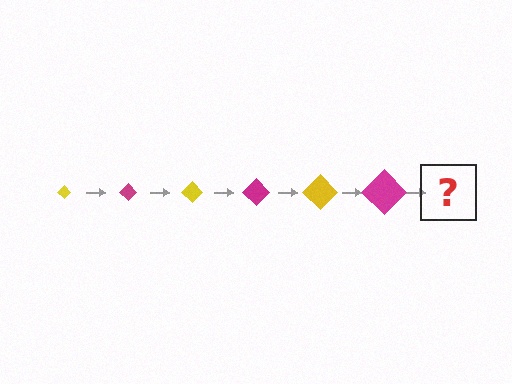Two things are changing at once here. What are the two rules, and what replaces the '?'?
The two rules are that the diamond grows larger each step and the color cycles through yellow and magenta. The '?' should be a yellow diamond, larger than the previous one.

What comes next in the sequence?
The next element should be a yellow diamond, larger than the previous one.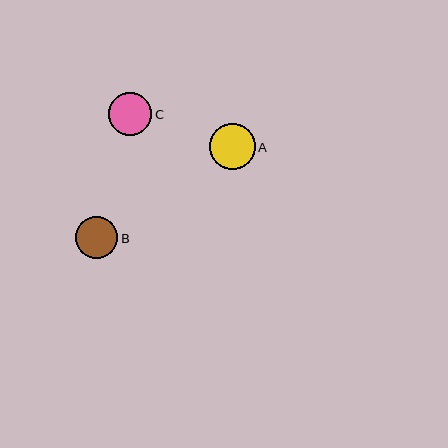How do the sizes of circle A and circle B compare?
Circle A and circle B are approximately the same size.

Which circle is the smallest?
Circle B is the smallest with a size of approximately 42 pixels.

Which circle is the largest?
Circle A is the largest with a size of approximately 46 pixels.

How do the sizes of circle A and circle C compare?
Circle A and circle C are approximately the same size.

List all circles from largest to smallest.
From largest to smallest: A, C, B.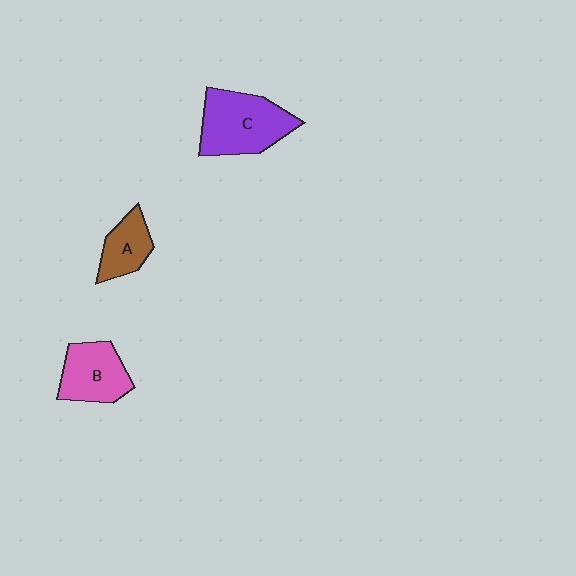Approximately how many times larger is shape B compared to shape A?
Approximately 1.4 times.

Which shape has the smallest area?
Shape A (brown).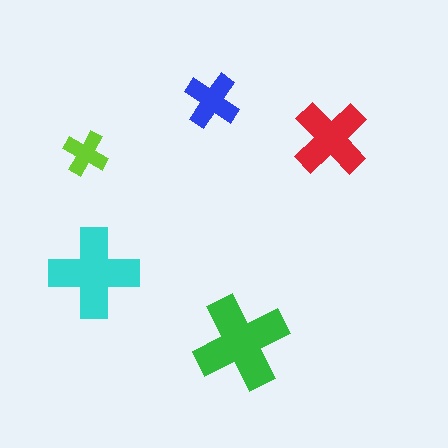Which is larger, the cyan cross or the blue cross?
The cyan one.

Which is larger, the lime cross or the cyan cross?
The cyan one.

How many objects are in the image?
There are 5 objects in the image.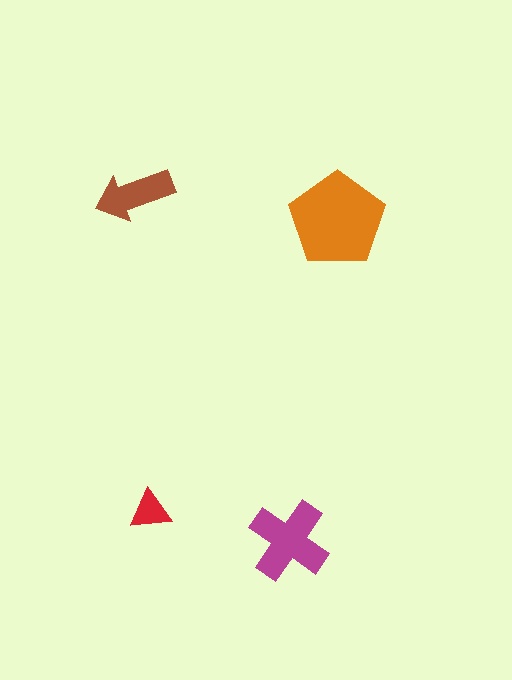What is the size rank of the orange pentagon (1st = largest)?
1st.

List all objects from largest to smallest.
The orange pentagon, the magenta cross, the brown arrow, the red triangle.